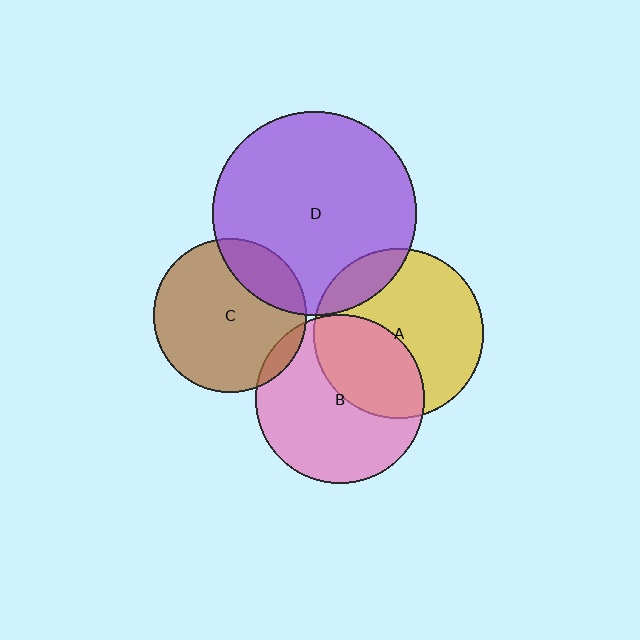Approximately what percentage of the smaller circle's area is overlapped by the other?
Approximately 20%.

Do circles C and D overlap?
Yes.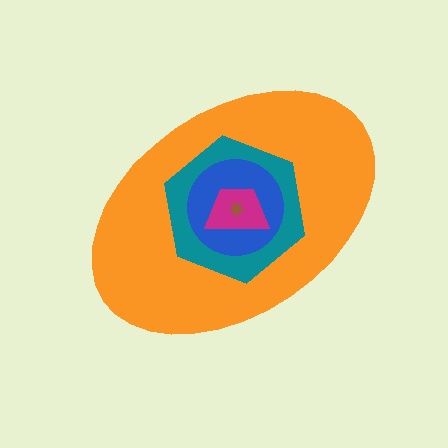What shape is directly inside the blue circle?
The magenta trapezoid.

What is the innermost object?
The brown star.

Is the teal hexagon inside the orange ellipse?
Yes.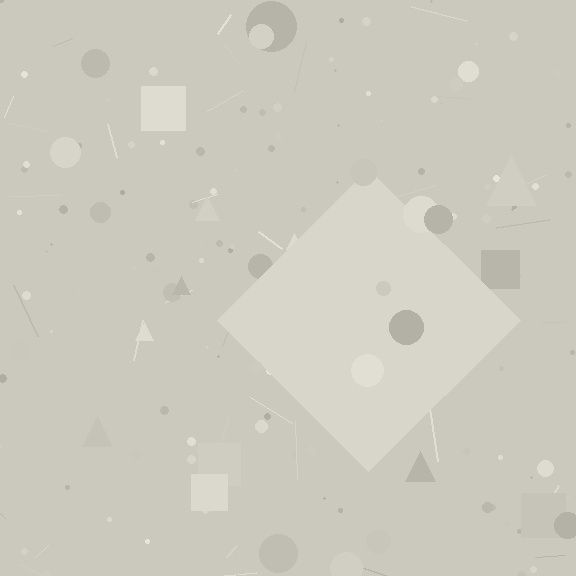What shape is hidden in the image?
A diamond is hidden in the image.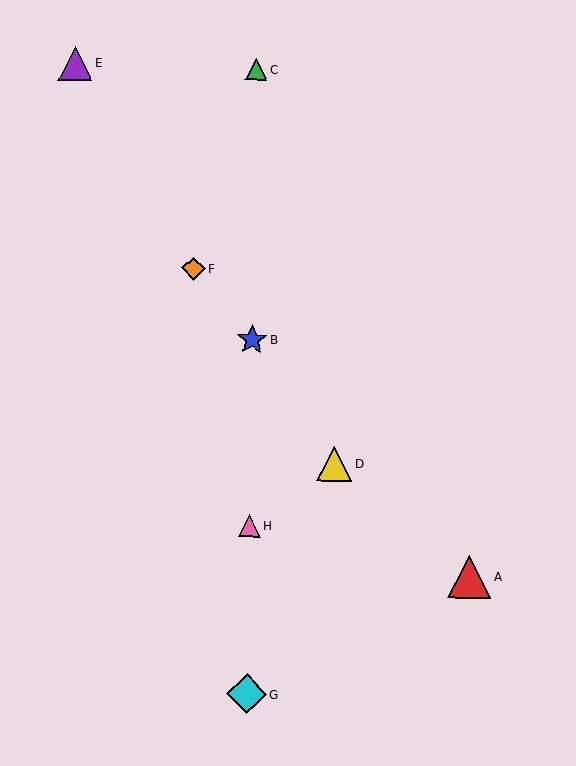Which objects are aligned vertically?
Objects B, C, G, H are aligned vertically.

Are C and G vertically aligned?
Yes, both are at x≈256.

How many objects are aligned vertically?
4 objects (B, C, G, H) are aligned vertically.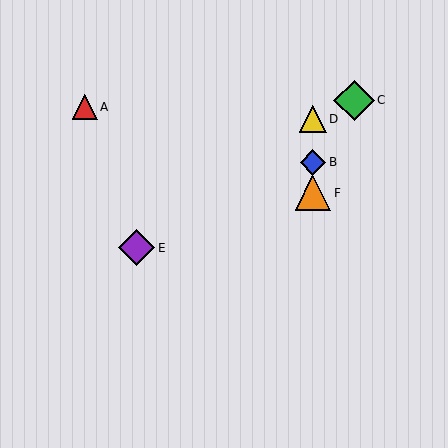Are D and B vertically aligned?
Yes, both are at x≈313.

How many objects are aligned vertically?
3 objects (B, D, F) are aligned vertically.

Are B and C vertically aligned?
No, B is at x≈313 and C is at x≈354.